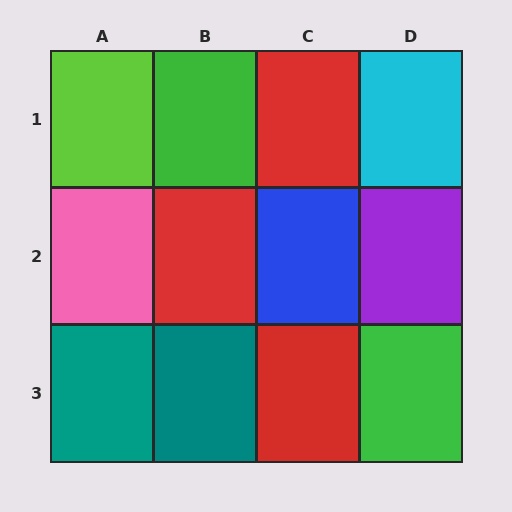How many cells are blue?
1 cell is blue.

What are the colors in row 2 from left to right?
Pink, red, blue, purple.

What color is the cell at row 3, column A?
Teal.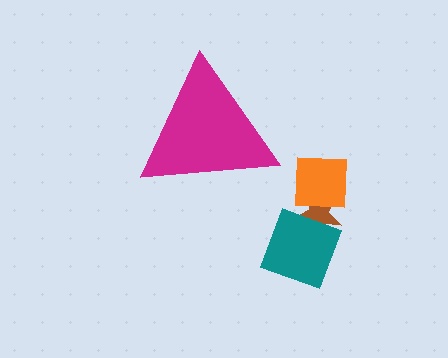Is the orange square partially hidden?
No, the orange square is fully visible.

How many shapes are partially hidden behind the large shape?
0 shapes are partially hidden.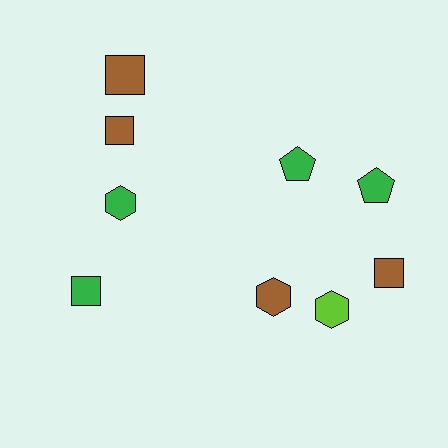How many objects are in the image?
There are 9 objects.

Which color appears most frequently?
Green, with 4 objects.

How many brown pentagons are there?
There are no brown pentagons.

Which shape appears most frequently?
Square, with 4 objects.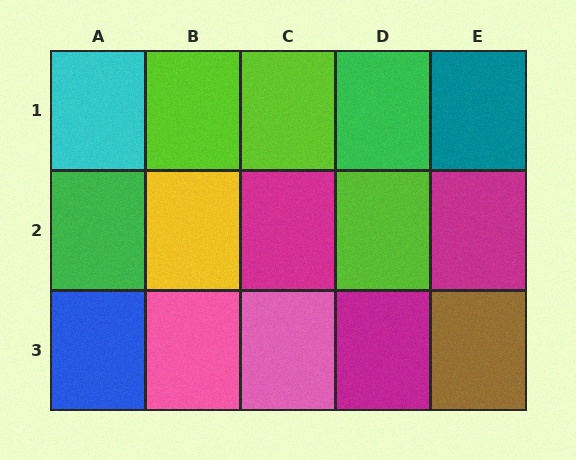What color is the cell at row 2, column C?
Magenta.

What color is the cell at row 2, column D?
Lime.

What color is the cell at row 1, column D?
Green.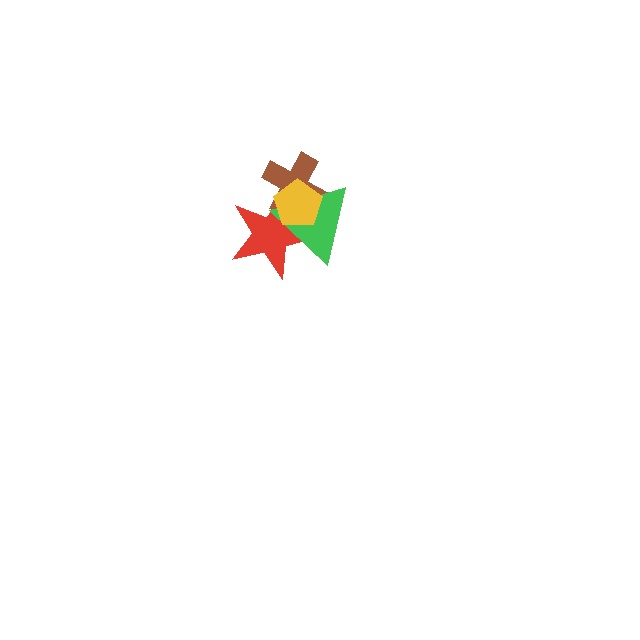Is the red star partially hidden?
Yes, it is partially covered by another shape.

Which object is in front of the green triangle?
The yellow pentagon is in front of the green triangle.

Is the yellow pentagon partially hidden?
No, no other shape covers it.